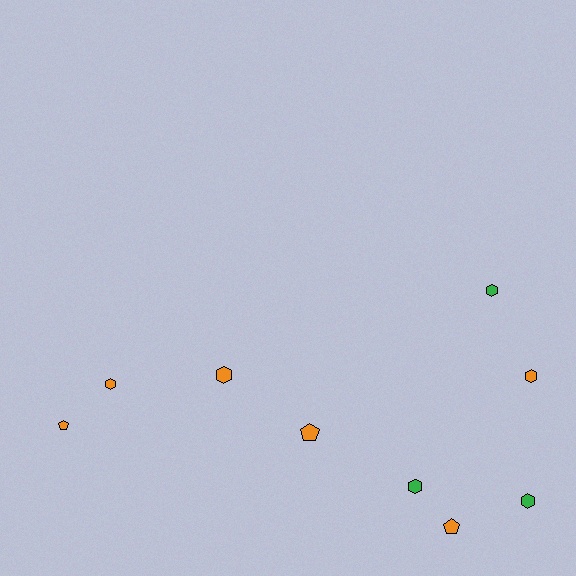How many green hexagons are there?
There are 3 green hexagons.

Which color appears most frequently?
Orange, with 6 objects.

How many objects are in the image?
There are 9 objects.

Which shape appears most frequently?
Hexagon, with 6 objects.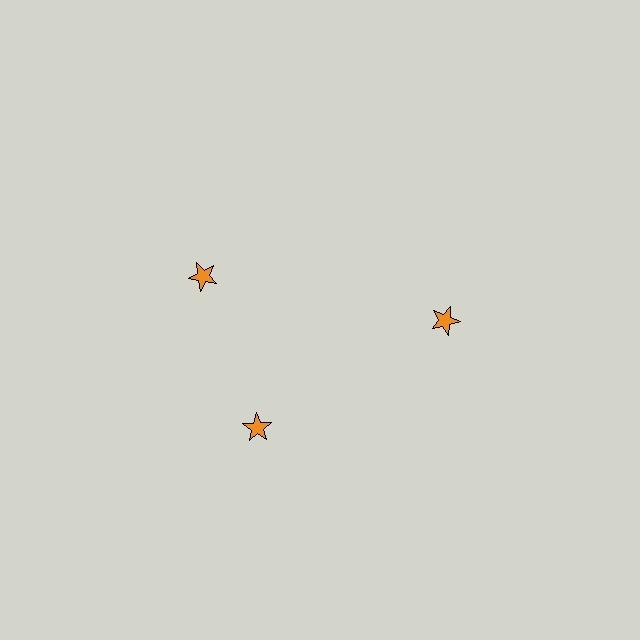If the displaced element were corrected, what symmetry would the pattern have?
It would have 3-fold rotational symmetry — the pattern would map onto itself every 120 degrees.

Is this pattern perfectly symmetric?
No. The 3 orange stars are arranged in a ring, but one element near the 11 o'clock position is rotated out of alignment along the ring, breaking the 3-fold rotational symmetry.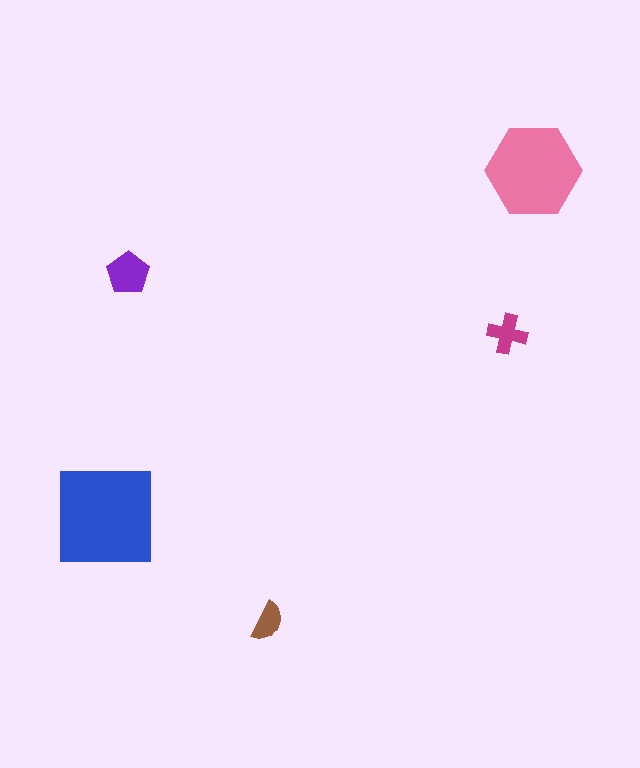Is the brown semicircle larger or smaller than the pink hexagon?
Smaller.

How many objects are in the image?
There are 5 objects in the image.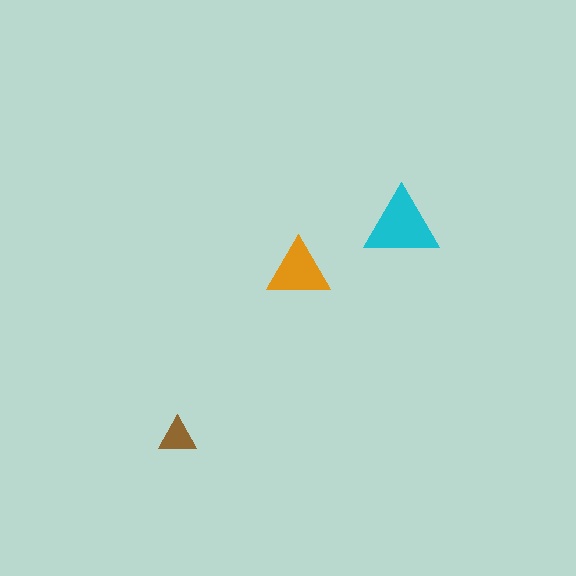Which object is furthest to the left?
The brown triangle is leftmost.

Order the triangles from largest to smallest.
the cyan one, the orange one, the brown one.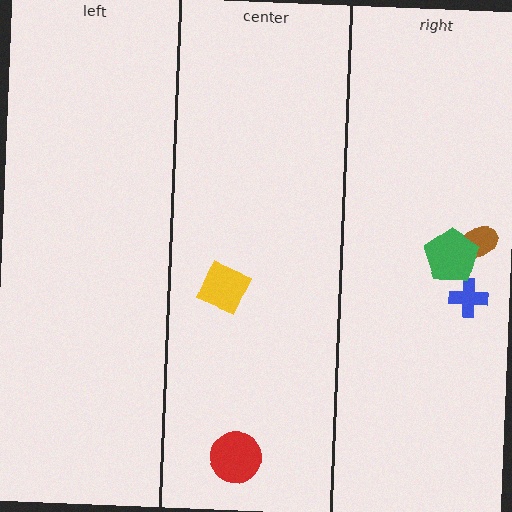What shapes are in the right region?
The blue cross, the brown ellipse, the green pentagon.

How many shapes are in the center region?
2.